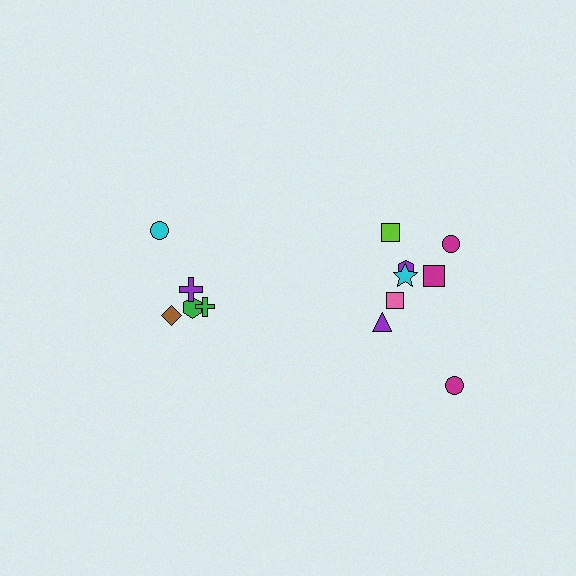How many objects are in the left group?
There are 5 objects.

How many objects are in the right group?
There are 8 objects.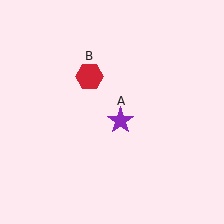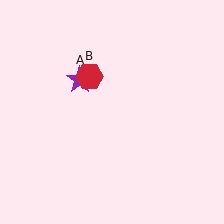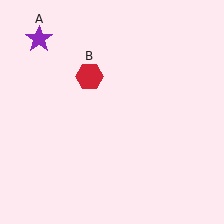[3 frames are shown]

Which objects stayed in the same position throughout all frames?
Red hexagon (object B) remained stationary.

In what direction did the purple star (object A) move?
The purple star (object A) moved up and to the left.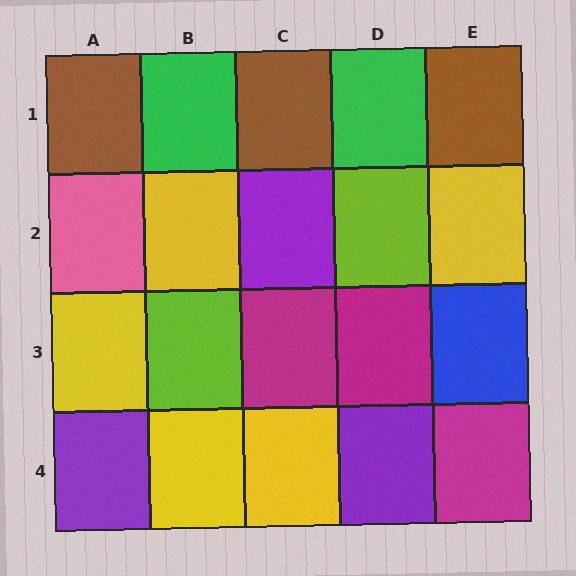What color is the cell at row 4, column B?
Yellow.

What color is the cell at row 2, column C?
Purple.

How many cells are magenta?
3 cells are magenta.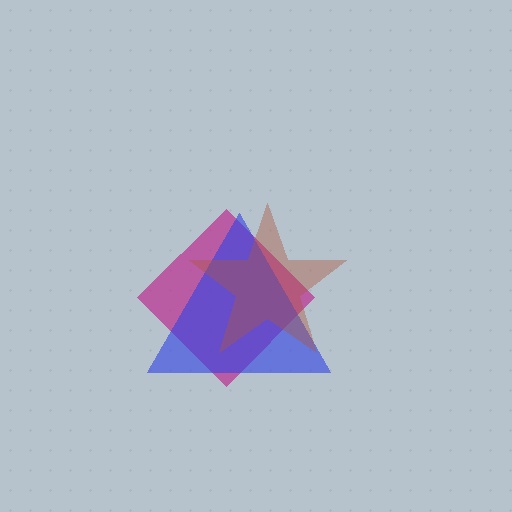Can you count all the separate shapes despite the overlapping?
Yes, there are 3 separate shapes.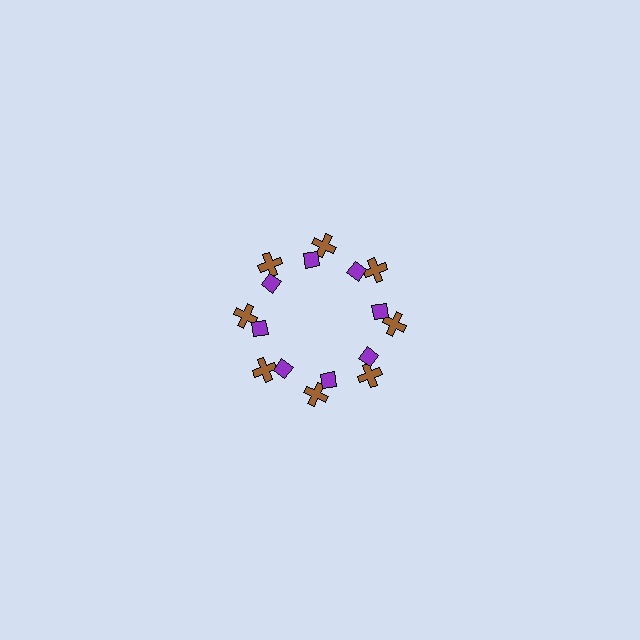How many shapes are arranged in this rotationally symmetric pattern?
There are 16 shapes, arranged in 8 groups of 2.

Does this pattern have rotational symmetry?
Yes, this pattern has 8-fold rotational symmetry. It looks the same after rotating 45 degrees around the center.